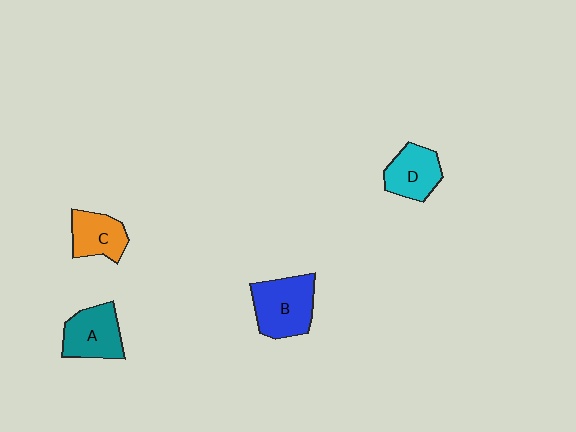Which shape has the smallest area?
Shape C (orange).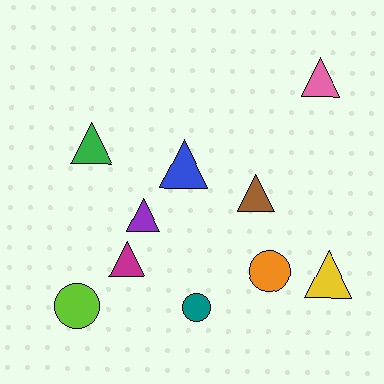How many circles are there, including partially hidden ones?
There are 3 circles.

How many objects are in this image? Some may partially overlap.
There are 10 objects.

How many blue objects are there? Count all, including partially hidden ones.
There is 1 blue object.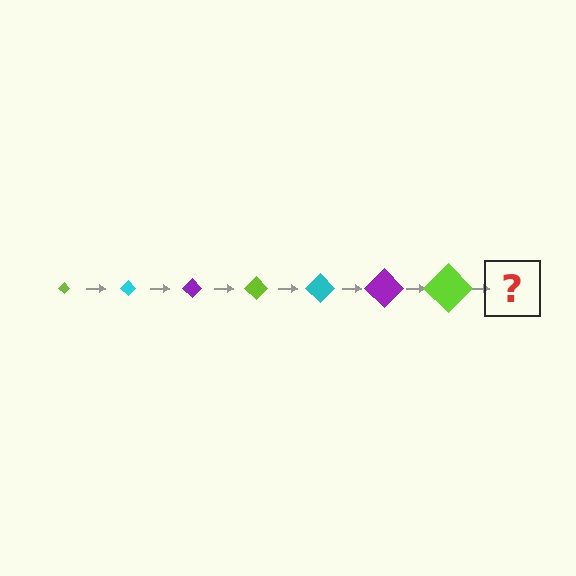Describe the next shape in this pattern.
It should be a cyan diamond, larger than the previous one.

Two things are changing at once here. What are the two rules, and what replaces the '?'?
The two rules are that the diamond grows larger each step and the color cycles through lime, cyan, and purple. The '?' should be a cyan diamond, larger than the previous one.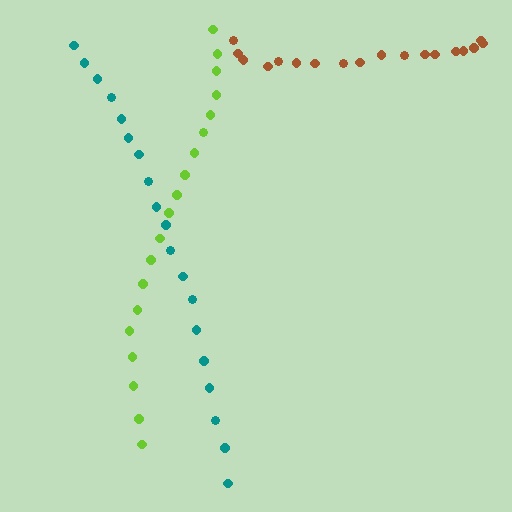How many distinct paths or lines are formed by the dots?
There are 3 distinct paths.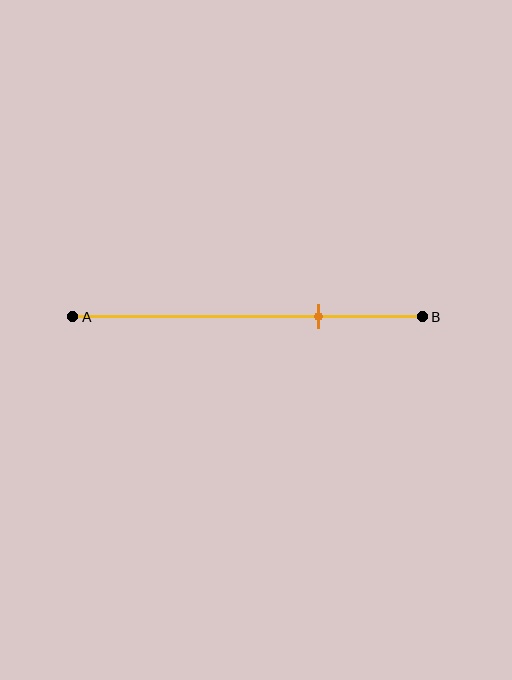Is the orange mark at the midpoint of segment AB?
No, the mark is at about 70% from A, not at the 50% midpoint.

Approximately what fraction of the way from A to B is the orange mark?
The orange mark is approximately 70% of the way from A to B.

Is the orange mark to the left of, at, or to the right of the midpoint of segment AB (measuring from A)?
The orange mark is to the right of the midpoint of segment AB.